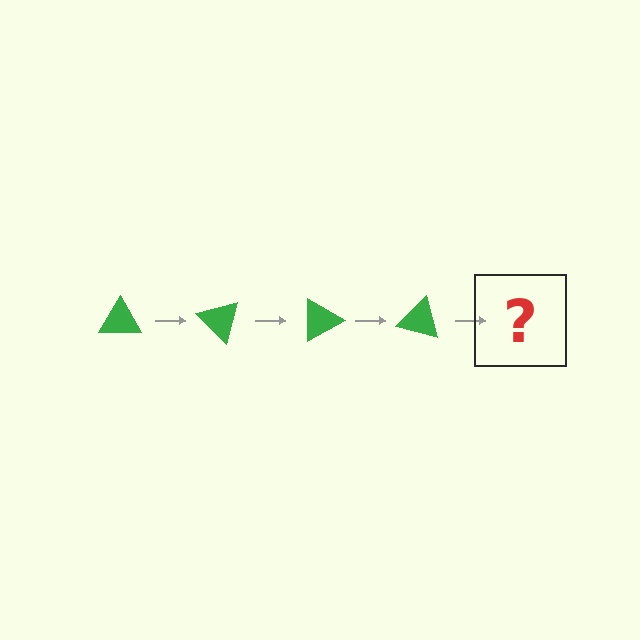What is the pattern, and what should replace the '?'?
The pattern is that the triangle rotates 45 degrees each step. The '?' should be a green triangle rotated 180 degrees.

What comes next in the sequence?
The next element should be a green triangle rotated 180 degrees.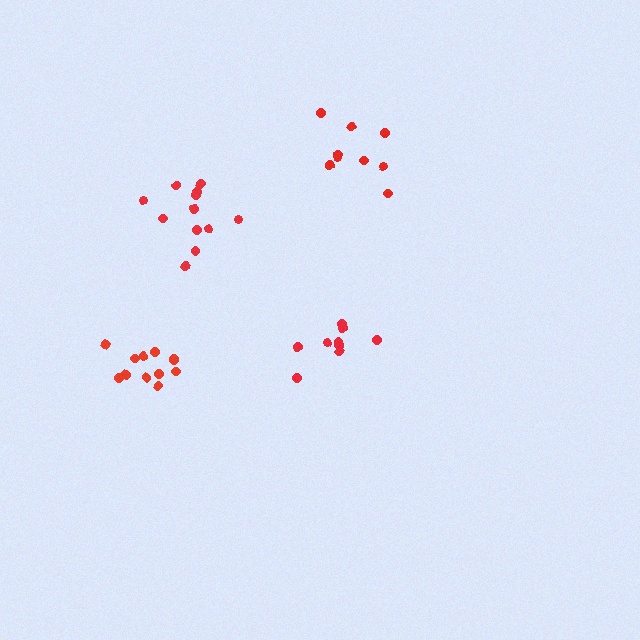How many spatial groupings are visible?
There are 4 spatial groupings.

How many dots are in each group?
Group 1: 12 dots, Group 2: 9 dots, Group 3: 12 dots, Group 4: 10 dots (43 total).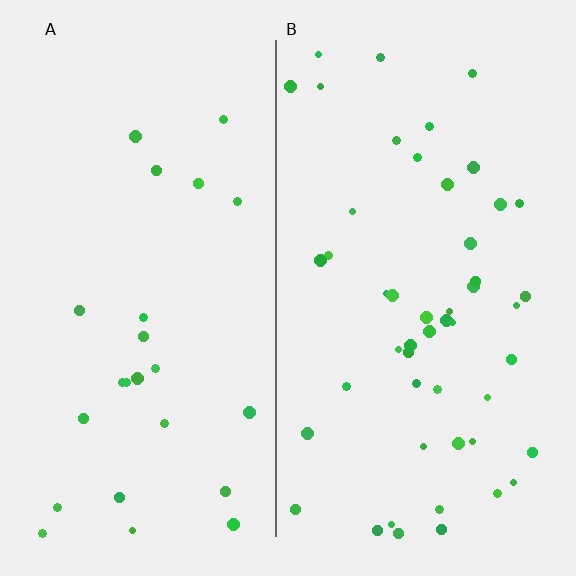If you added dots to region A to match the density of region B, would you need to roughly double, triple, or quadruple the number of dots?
Approximately double.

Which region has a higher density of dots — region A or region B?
B (the right).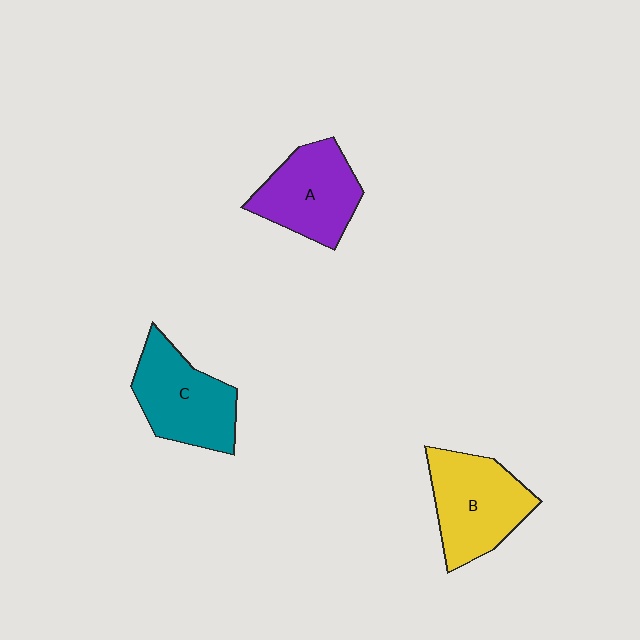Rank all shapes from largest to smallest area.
From largest to smallest: B (yellow), C (teal), A (purple).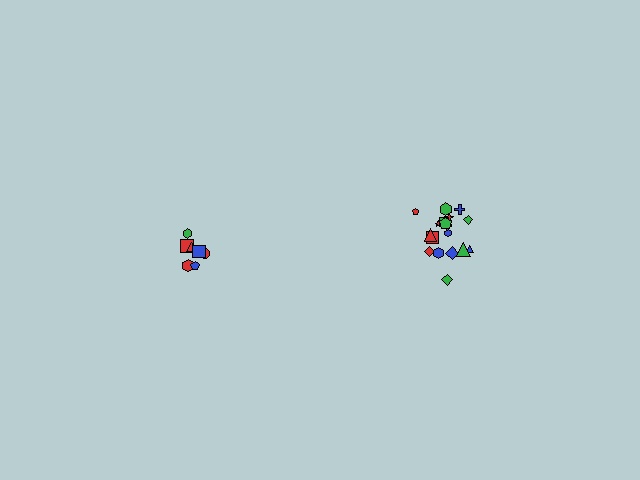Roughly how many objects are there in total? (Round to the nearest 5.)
Roughly 25 objects in total.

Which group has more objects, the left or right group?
The right group.